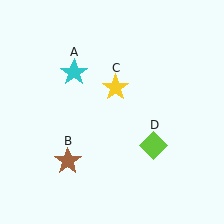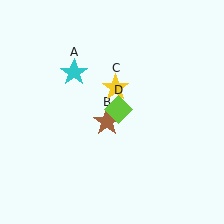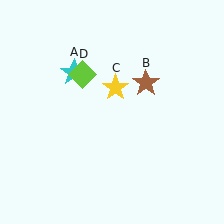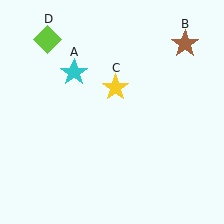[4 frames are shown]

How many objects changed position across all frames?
2 objects changed position: brown star (object B), lime diamond (object D).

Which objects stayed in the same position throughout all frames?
Cyan star (object A) and yellow star (object C) remained stationary.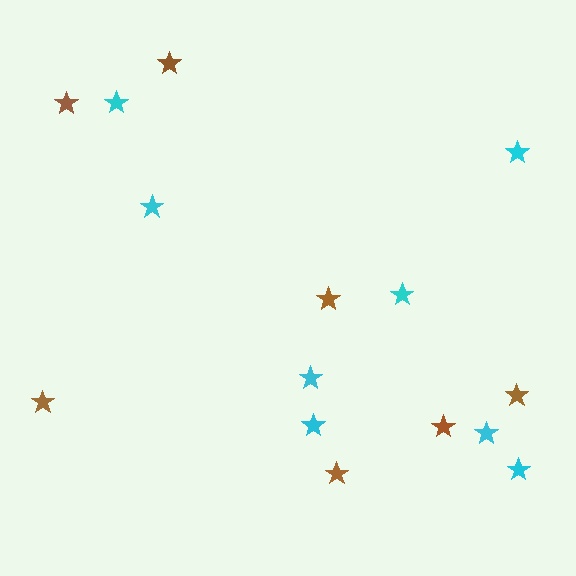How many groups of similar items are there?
There are 2 groups: one group of brown stars (7) and one group of cyan stars (8).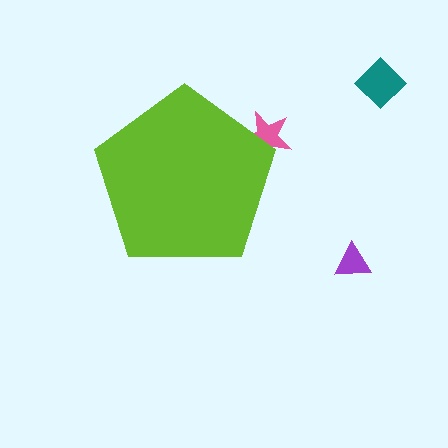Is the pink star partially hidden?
Yes, the pink star is partially hidden behind the lime pentagon.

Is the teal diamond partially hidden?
No, the teal diamond is fully visible.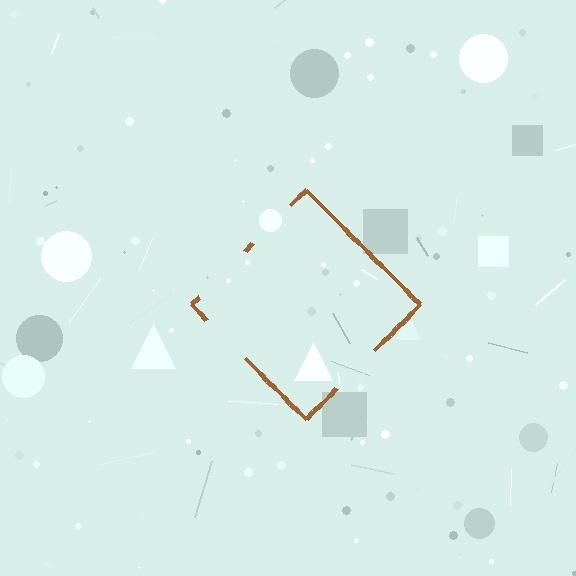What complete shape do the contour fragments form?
The contour fragments form a diamond.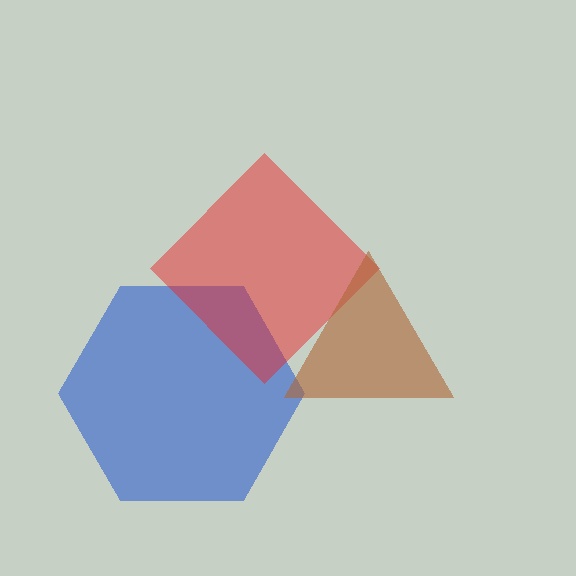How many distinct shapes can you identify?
There are 3 distinct shapes: a blue hexagon, a red diamond, a brown triangle.